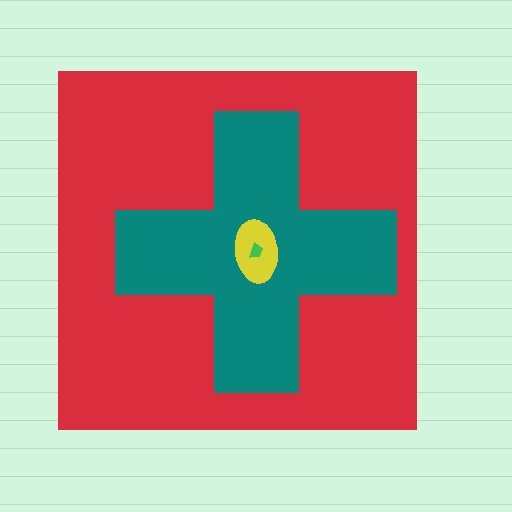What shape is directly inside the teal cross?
The yellow ellipse.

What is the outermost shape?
The red square.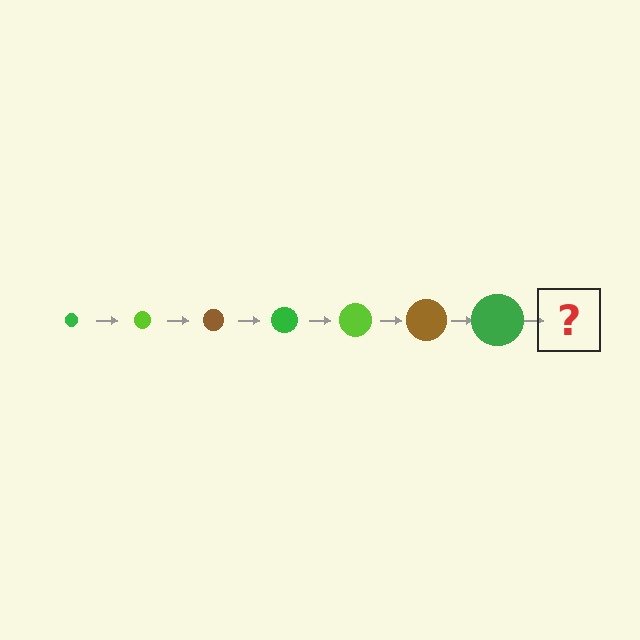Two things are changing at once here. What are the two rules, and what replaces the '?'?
The two rules are that the circle grows larger each step and the color cycles through green, lime, and brown. The '?' should be a lime circle, larger than the previous one.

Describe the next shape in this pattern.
It should be a lime circle, larger than the previous one.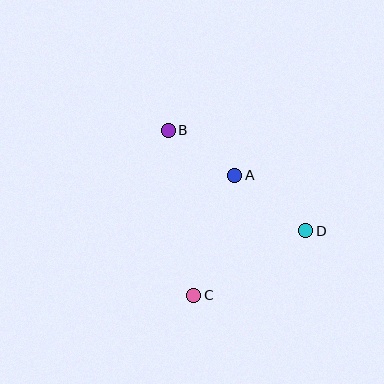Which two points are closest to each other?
Points A and B are closest to each other.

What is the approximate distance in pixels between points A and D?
The distance between A and D is approximately 90 pixels.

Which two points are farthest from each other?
Points B and D are farthest from each other.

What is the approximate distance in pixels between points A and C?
The distance between A and C is approximately 127 pixels.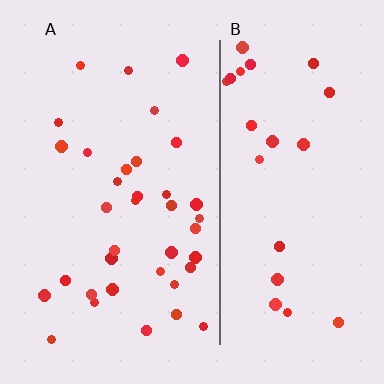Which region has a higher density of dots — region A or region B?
A (the left).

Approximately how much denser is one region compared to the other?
Approximately 1.5× — region A over region B.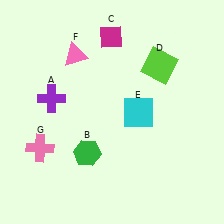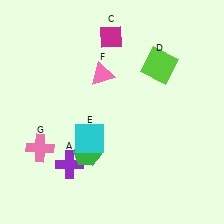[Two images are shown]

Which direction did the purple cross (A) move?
The purple cross (A) moved down.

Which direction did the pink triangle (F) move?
The pink triangle (F) moved right.